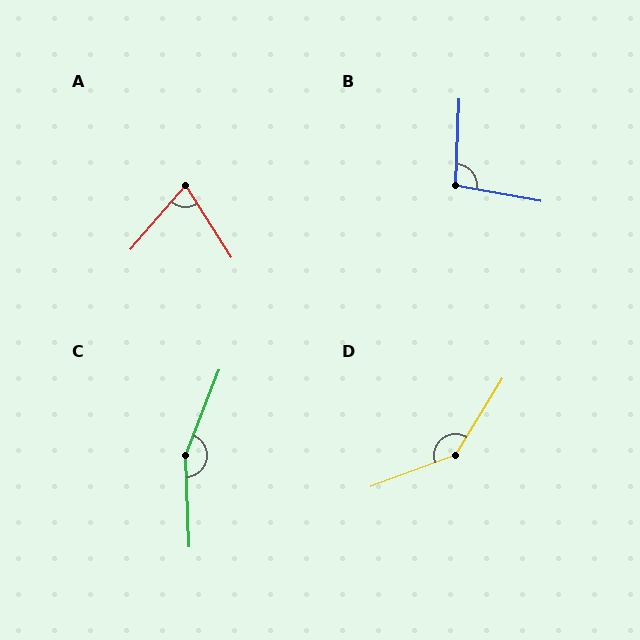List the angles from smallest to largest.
A (73°), B (98°), D (142°), C (156°).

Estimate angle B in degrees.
Approximately 98 degrees.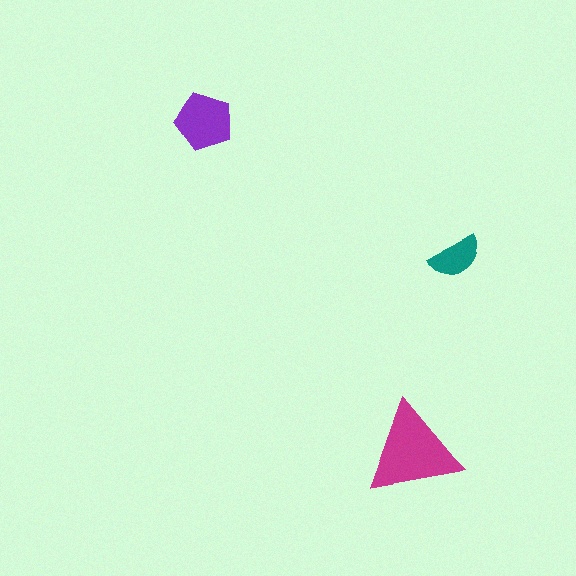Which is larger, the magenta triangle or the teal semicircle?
The magenta triangle.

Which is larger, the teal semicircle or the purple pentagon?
The purple pentagon.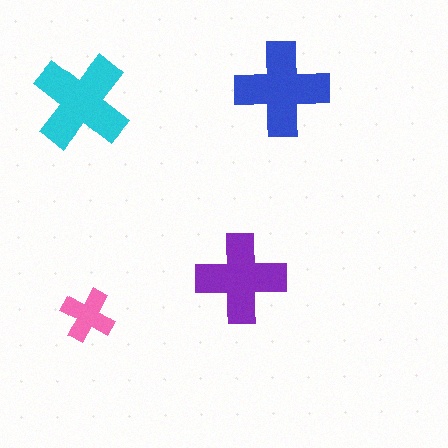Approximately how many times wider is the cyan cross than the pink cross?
About 2 times wider.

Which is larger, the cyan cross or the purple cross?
The cyan one.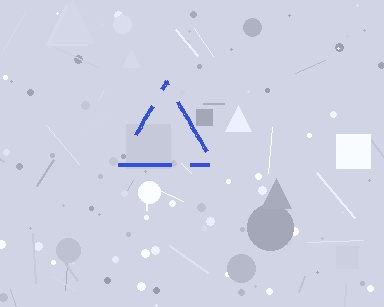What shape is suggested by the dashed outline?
The dashed outline suggests a triangle.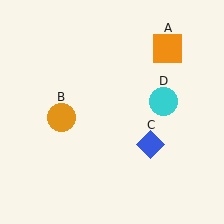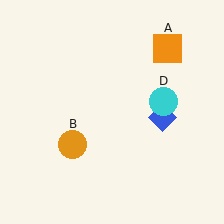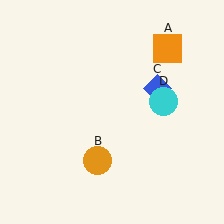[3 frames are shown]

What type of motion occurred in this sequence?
The orange circle (object B), blue diamond (object C) rotated counterclockwise around the center of the scene.